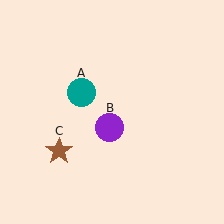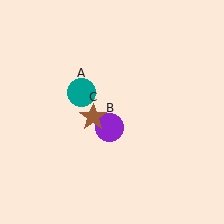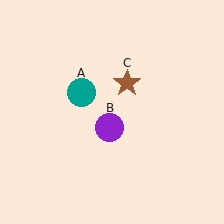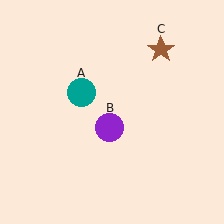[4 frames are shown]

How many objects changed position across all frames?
1 object changed position: brown star (object C).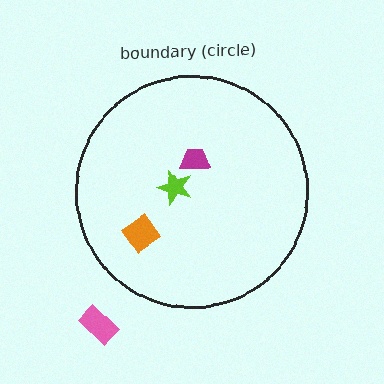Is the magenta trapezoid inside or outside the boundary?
Inside.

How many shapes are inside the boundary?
3 inside, 1 outside.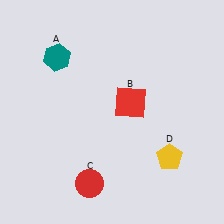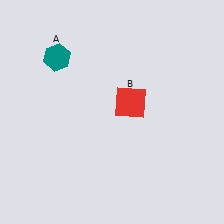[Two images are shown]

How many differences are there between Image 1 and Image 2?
There are 2 differences between the two images.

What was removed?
The red circle (C), the yellow pentagon (D) were removed in Image 2.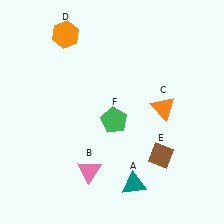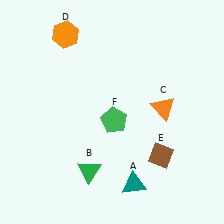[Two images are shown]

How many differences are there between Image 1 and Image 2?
There is 1 difference between the two images.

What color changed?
The triangle (B) changed from pink in Image 1 to green in Image 2.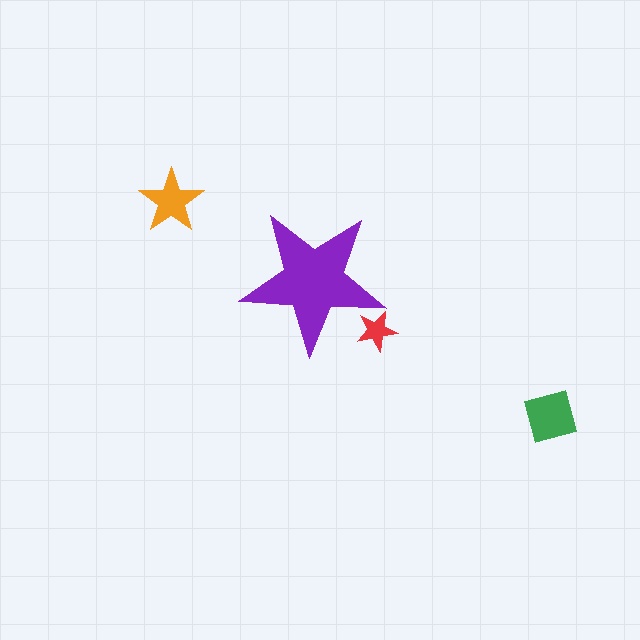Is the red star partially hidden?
Yes, the red star is partially hidden behind the purple star.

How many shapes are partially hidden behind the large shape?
1 shape is partially hidden.